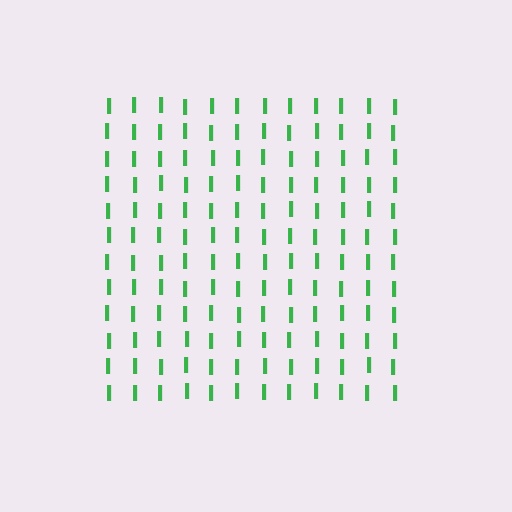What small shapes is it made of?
It is made of small letter I's.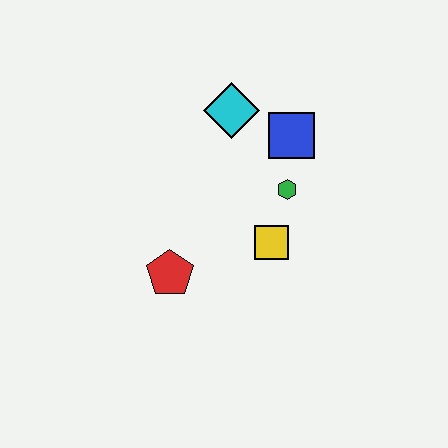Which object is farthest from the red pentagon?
The blue square is farthest from the red pentagon.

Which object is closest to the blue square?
The green hexagon is closest to the blue square.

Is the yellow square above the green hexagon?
No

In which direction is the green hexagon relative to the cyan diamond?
The green hexagon is below the cyan diamond.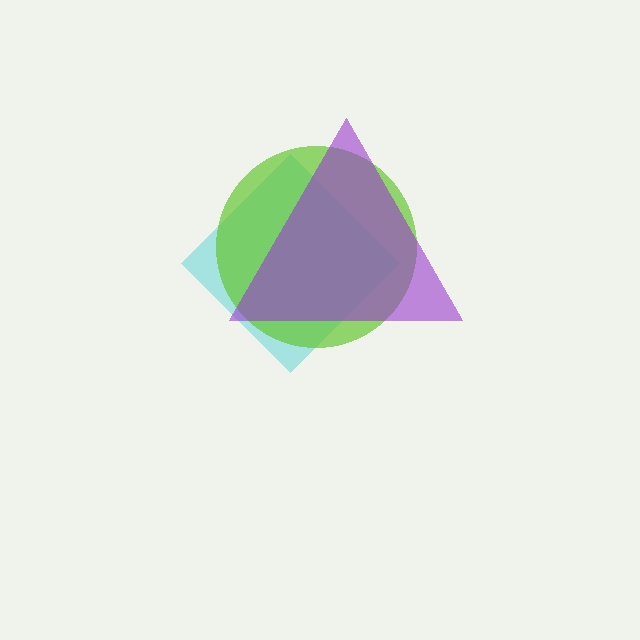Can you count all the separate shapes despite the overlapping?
Yes, there are 3 separate shapes.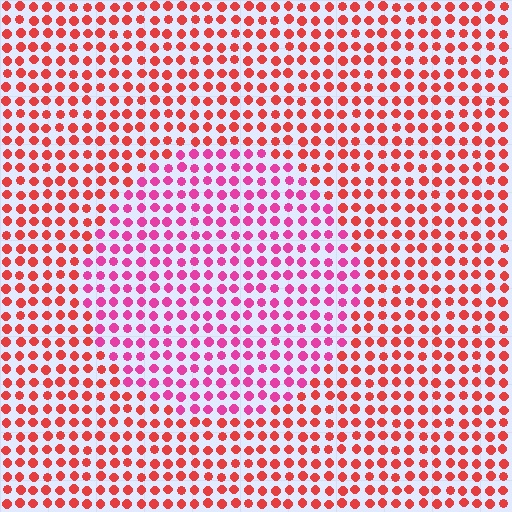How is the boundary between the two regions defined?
The boundary is defined purely by a slight shift in hue (about 36 degrees). Spacing, size, and orientation are identical on both sides.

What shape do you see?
I see a circle.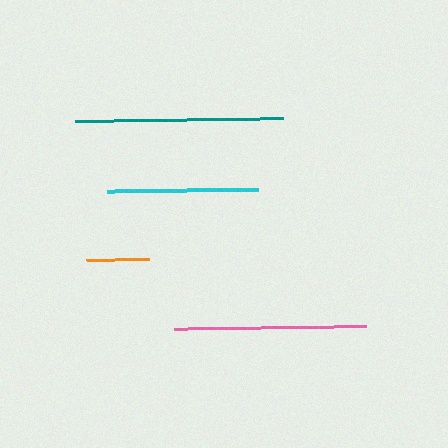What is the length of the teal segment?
The teal segment is approximately 208 pixels long.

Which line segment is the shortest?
The orange line is the shortest at approximately 64 pixels.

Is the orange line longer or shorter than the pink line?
The pink line is longer than the orange line.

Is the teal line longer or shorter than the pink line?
The teal line is longer than the pink line.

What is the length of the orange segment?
The orange segment is approximately 64 pixels long.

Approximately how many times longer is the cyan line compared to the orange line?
The cyan line is approximately 2.4 times the length of the orange line.